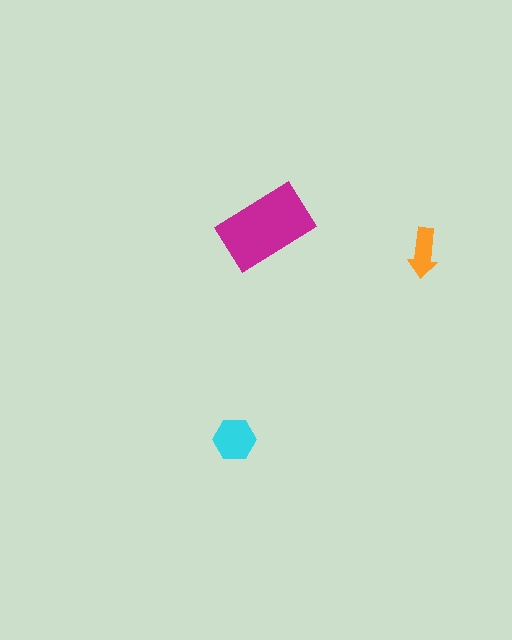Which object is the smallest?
The orange arrow.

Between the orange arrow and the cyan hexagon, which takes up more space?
The cyan hexagon.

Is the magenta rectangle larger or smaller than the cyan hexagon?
Larger.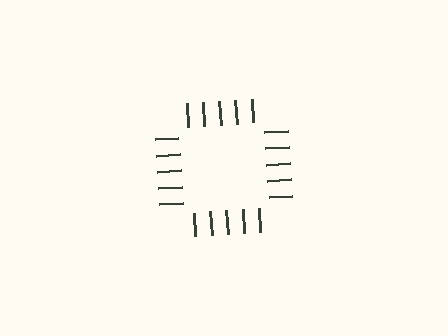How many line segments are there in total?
20 — 5 along each of the 4 edges.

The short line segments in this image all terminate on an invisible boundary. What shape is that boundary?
An illusory square — the line segments terminate on its edges but no continuous stroke is drawn.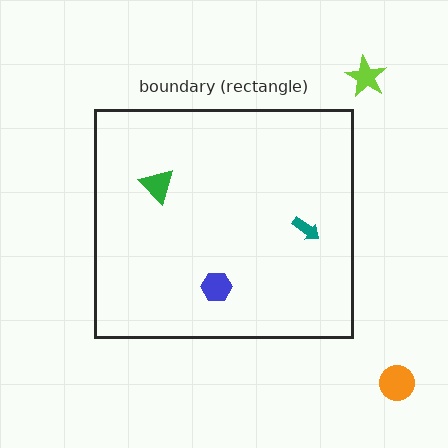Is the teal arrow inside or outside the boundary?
Inside.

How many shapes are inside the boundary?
3 inside, 2 outside.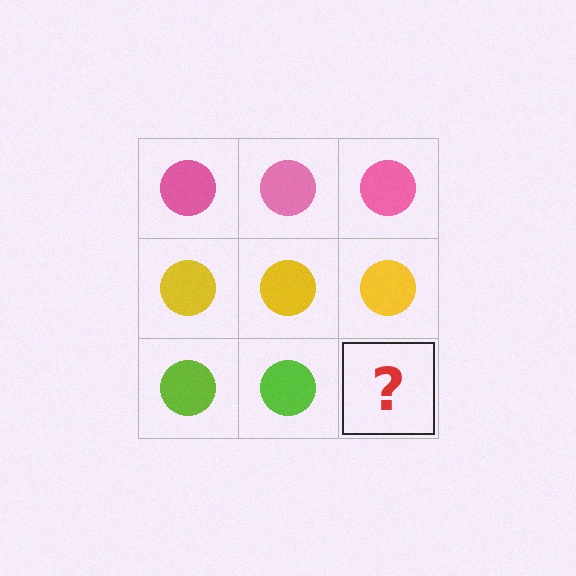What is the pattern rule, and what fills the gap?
The rule is that each row has a consistent color. The gap should be filled with a lime circle.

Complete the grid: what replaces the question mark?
The question mark should be replaced with a lime circle.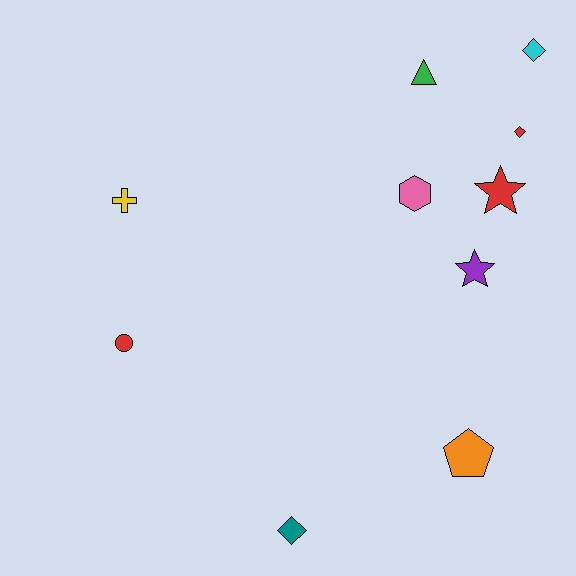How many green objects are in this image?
There is 1 green object.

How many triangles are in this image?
There is 1 triangle.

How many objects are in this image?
There are 10 objects.